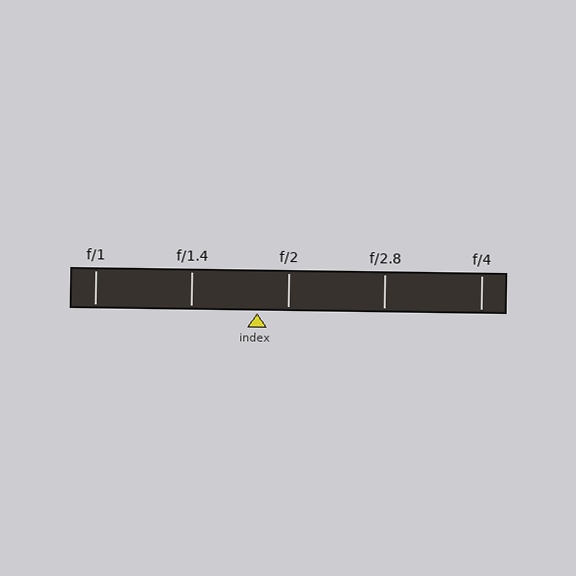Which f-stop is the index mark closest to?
The index mark is closest to f/2.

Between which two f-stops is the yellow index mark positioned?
The index mark is between f/1.4 and f/2.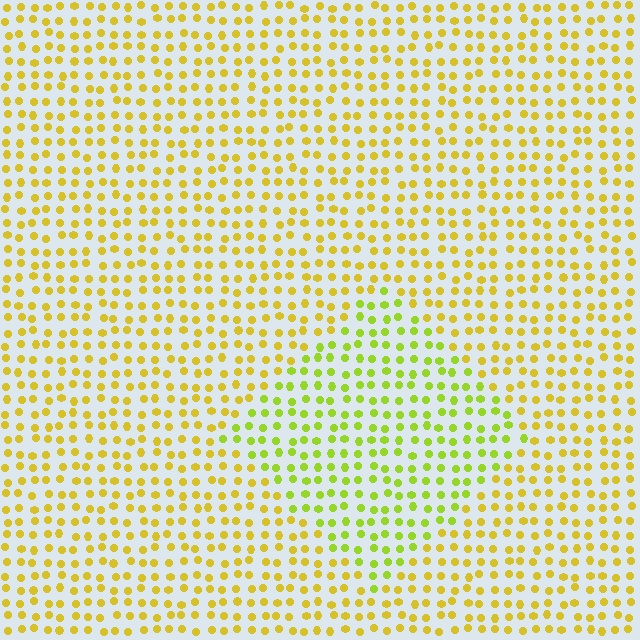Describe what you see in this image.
The image is filled with small yellow elements in a uniform arrangement. A diamond-shaped region is visible where the elements are tinted to a slightly different hue, forming a subtle color boundary.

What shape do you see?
I see a diamond.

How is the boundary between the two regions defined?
The boundary is defined purely by a slight shift in hue (about 30 degrees). Spacing, size, and orientation are identical on both sides.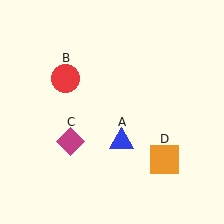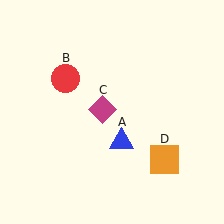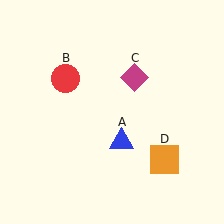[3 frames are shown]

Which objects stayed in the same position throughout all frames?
Blue triangle (object A) and red circle (object B) and orange square (object D) remained stationary.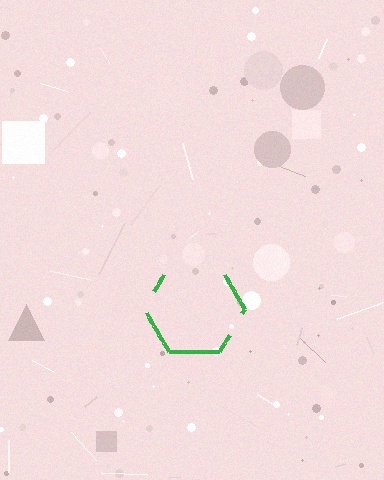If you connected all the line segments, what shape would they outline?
They would outline a hexagon.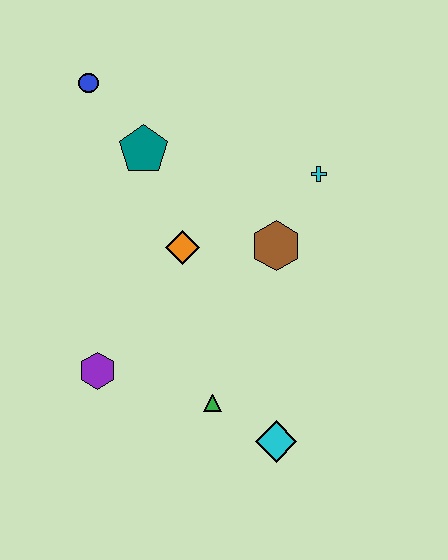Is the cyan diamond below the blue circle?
Yes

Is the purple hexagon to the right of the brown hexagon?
No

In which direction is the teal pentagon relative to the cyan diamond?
The teal pentagon is above the cyan diamond.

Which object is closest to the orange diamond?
The brown hexagon is closest to the orange diamond.